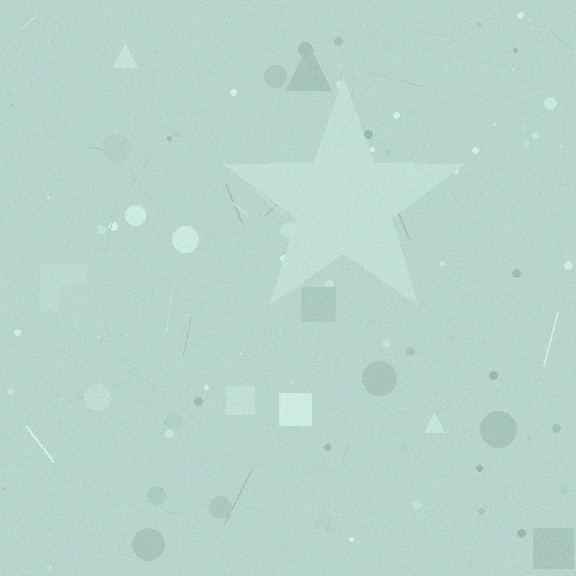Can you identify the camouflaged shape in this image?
The camouflaged shape is a star.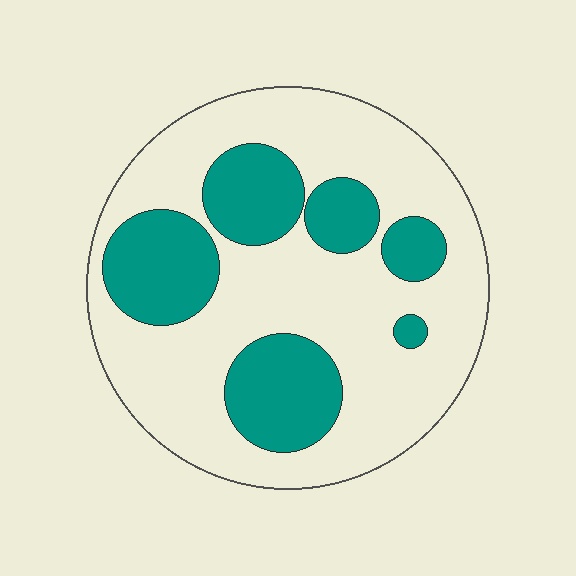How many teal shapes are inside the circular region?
6.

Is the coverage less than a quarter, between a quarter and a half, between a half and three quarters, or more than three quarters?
Between a quarter and a half.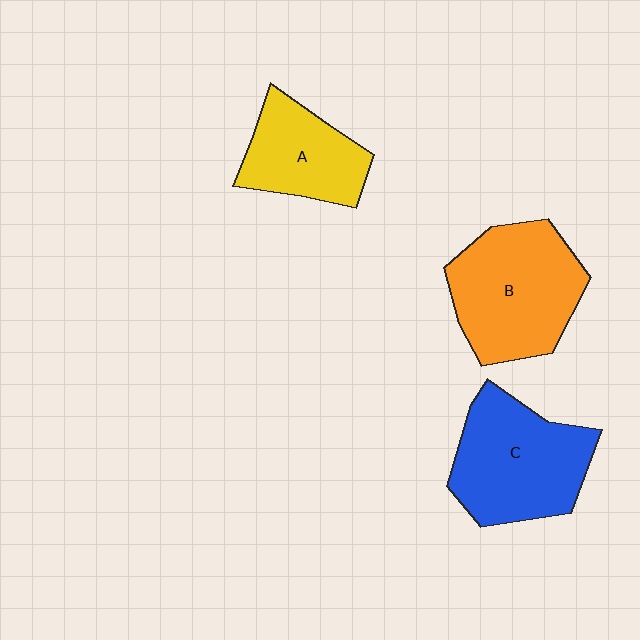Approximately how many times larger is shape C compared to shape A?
Approximately 1.5 times.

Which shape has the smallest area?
Shape A (yellow).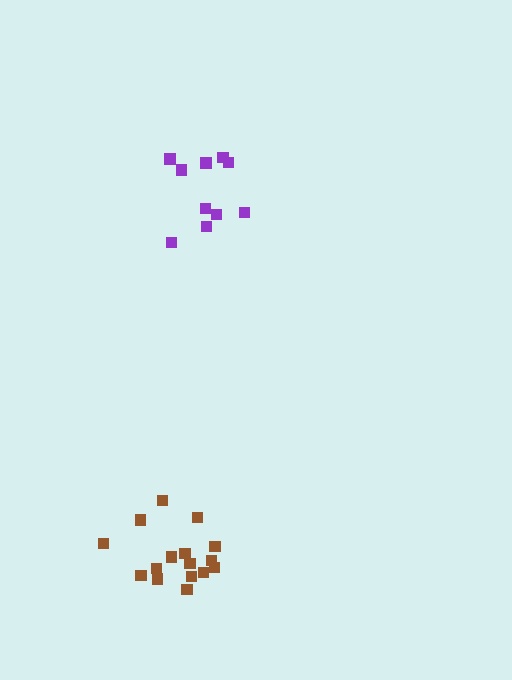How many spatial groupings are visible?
There are 2 spatial groupings.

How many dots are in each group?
Group 1: 16 dots, Group 2: 10 dots (26 total).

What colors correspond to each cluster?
The clusters are colored: brown, purple.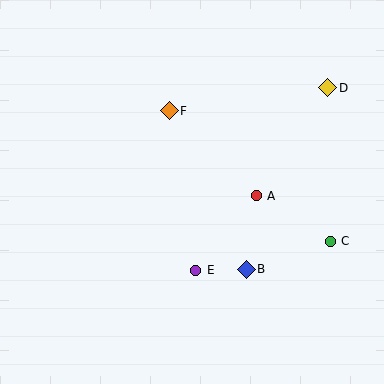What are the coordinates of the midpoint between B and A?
The midpoint between B and A is at (251, 232).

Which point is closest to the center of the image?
Point A at (256, 196) is closest to the center.